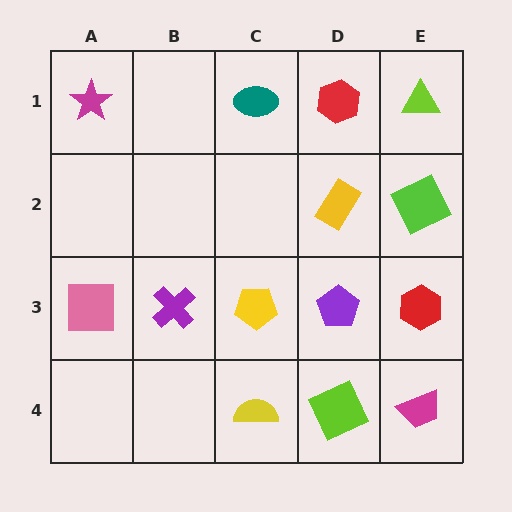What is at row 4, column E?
A magenta trapezoid.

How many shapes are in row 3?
5 shapes.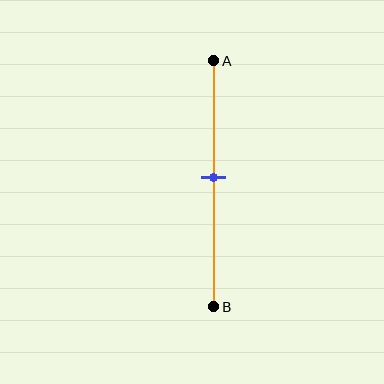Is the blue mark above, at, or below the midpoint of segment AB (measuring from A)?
The blue mark is approximately at the midpoint of segment AB.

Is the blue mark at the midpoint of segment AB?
Yes, the mark is approximately at the midpoint.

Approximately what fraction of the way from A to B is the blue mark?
The blue mark is approximately 45% of the way from A to B.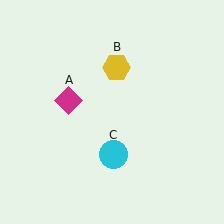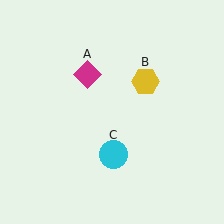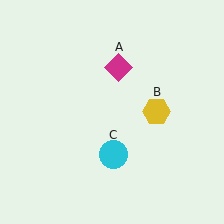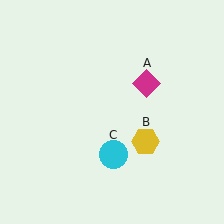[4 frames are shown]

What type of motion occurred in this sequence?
The magenta diamond (object A), yellow hexagon (object B) rotated clockwise around the center of the scene.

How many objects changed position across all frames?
2 objects changed position: magenta diamond (object A), yellow hexagon (object B).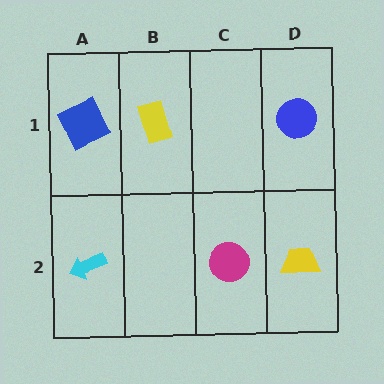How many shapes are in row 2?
3 shapes.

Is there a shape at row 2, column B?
No, that cell is empty.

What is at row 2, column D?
A yellow trapezoid.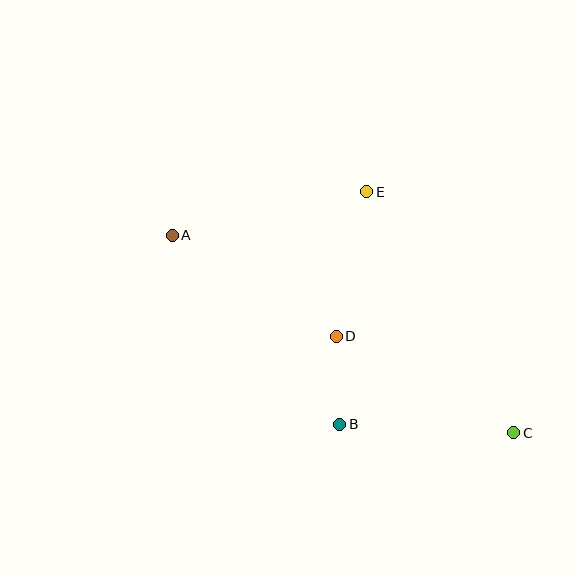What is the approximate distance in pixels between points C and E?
The distance between C and E is approximately 282 pixels.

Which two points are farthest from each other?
Points A and C are farthest from each other.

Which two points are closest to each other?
Points B and D are closest to each other.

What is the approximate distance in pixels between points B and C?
The distance between B and C is approximately 174 pixels.